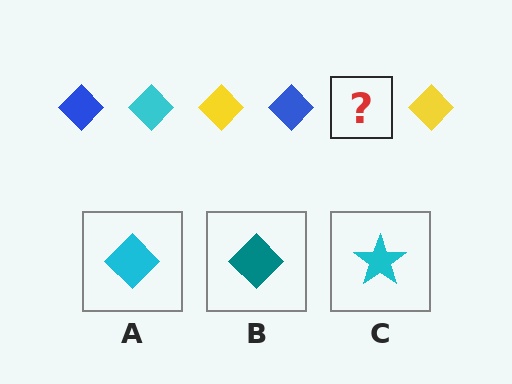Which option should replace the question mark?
Option A.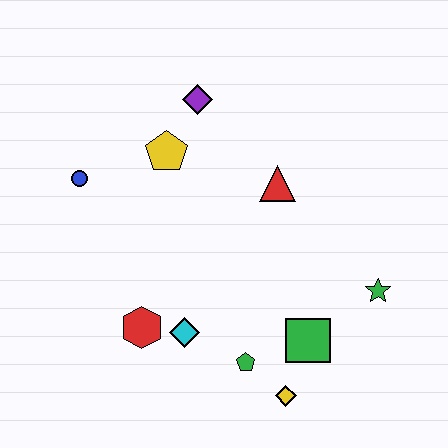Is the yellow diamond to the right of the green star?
No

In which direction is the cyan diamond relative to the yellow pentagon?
The cyan diamond is below the yellow pentagon.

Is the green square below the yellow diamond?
No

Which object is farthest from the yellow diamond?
The purple diamond is farthest from the yellow diamond.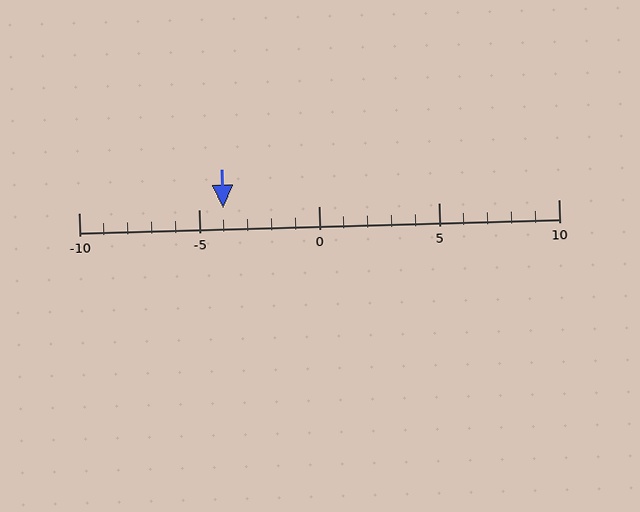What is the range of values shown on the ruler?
The ruler shows values from -10 to 10.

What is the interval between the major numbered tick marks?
The major tick marks are spaced 5 units apart.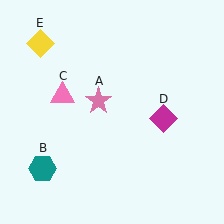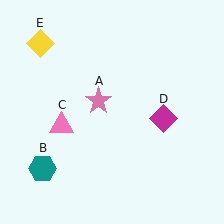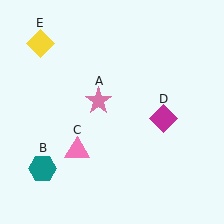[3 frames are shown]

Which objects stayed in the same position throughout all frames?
Pink star (object A) and teal hexagon (object B) and magenta diamond (object D) and yellow diamond (object E) remained stationary.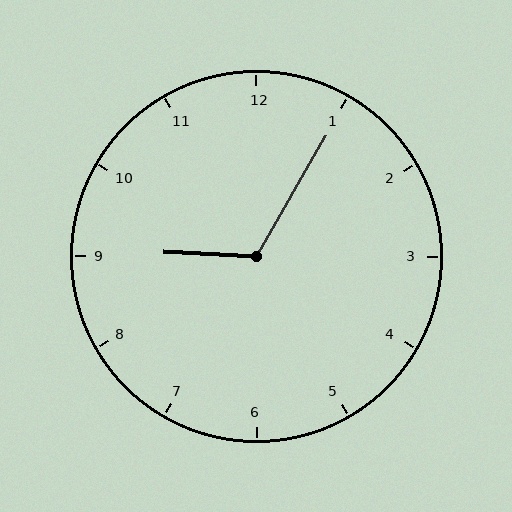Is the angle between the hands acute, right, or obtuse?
It is obtuse.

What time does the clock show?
9:05.